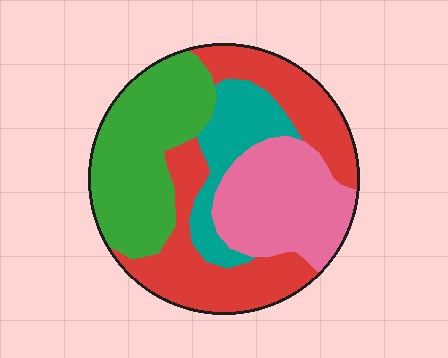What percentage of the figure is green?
Green takes up about one quarter (1/4) of the figure.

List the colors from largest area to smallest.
From largest to smallest: red, green, pink, teal.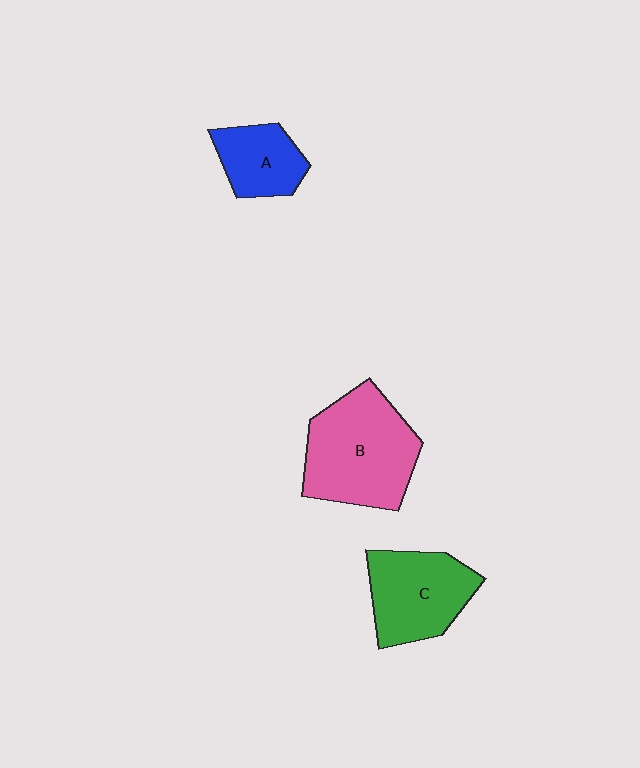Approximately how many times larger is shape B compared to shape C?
Approximately 1.3 times.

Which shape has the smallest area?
Shape A (blue).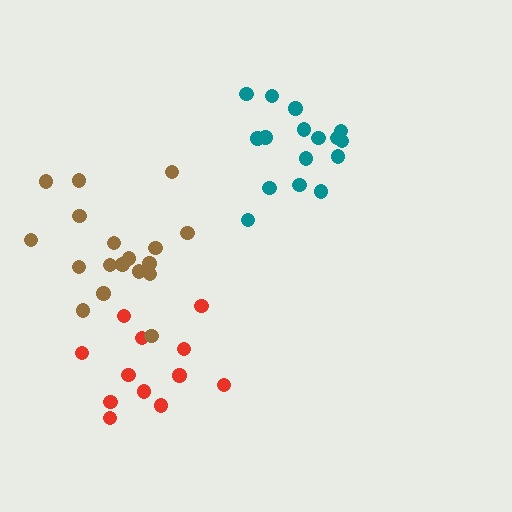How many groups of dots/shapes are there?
There are 3 groups.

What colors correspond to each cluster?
The clusters are colored: red, teal, brown.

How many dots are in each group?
Group 1: 12 dots, Group 2: 17 dots, Group 3: 18 dots (47 total).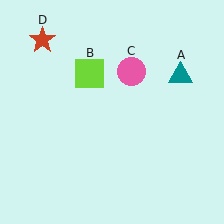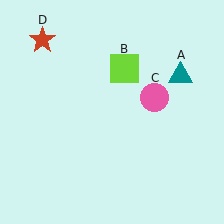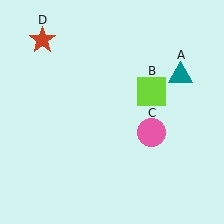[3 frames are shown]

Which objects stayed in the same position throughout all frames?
Teal triangle (object A) and red star (object D) remained stationary.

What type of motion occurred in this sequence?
The lime square (object B), pink circle (object C) rotated clockwise around the center of the scene.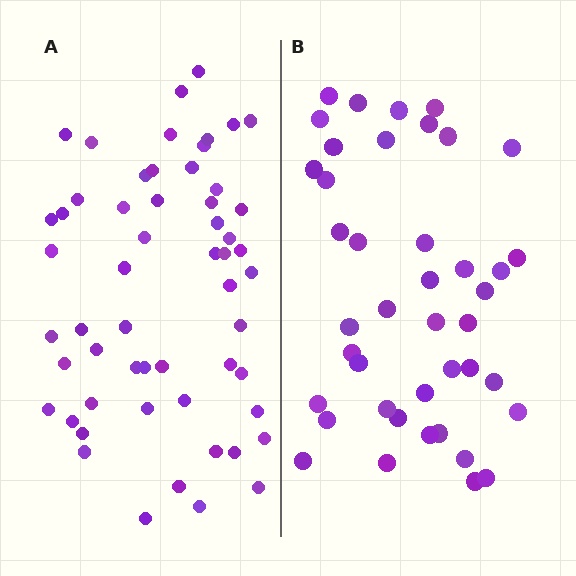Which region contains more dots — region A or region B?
Region A (the left region) has more dots.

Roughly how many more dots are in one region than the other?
Region A has approximately 15 more dots than region B.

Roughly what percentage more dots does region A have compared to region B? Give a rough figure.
About 35% more.